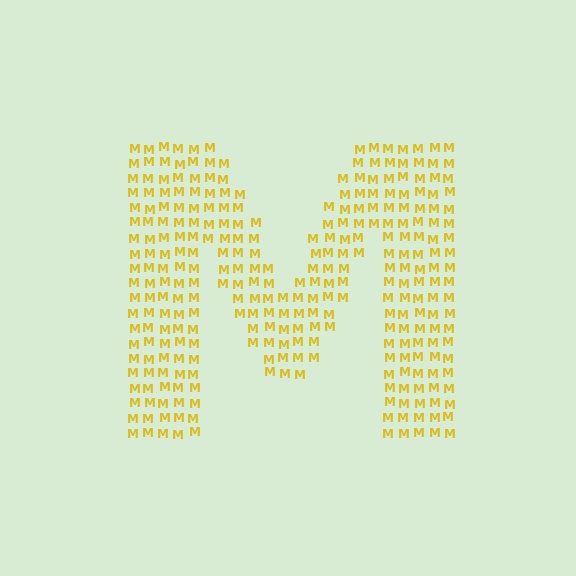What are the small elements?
The small elements are letter M's.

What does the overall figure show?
The overall figure shows the letter M.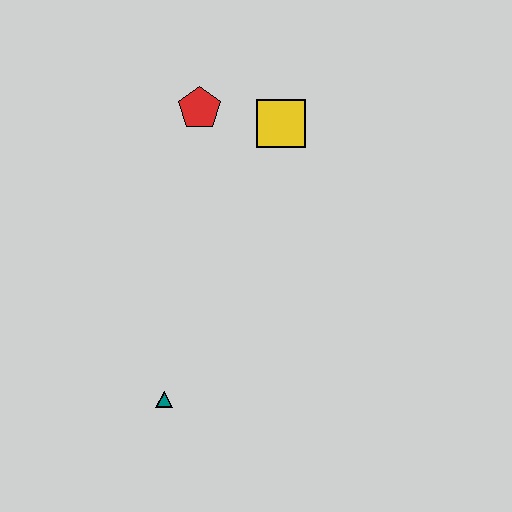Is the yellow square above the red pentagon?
No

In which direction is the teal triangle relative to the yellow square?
The teal triangle is below the yellow square.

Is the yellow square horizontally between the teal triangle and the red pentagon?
No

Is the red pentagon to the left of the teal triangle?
No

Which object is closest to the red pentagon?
The yellow square is closest to the red pentagon.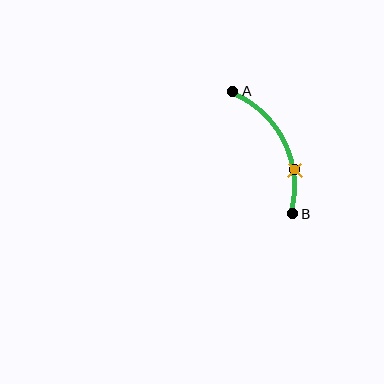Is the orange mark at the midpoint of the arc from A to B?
No. The orange mark lies on the arc but is closer to endpoint B. The arc midpoint would be at the point on the curve equidistant along the arc from both A and B.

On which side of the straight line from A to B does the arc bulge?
The arc bulges to the right of the straight line connecting A and B.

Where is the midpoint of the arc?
The arc midpoint is the point on the curve farthest from the straight line joining A and B. It sits to the right of that line.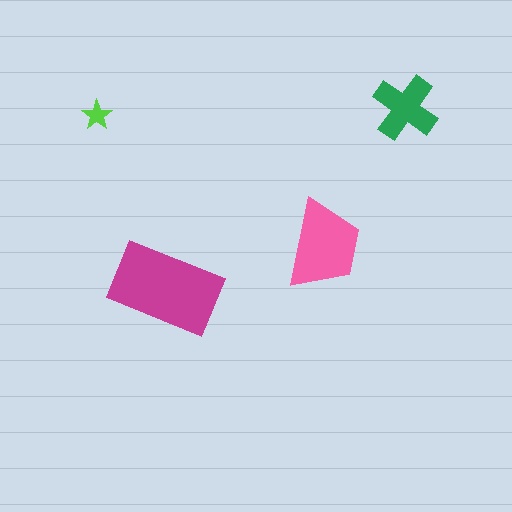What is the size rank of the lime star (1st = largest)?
4th.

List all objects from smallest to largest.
The lime star, the green cross, the pink trapezoid, the magenta rectangle.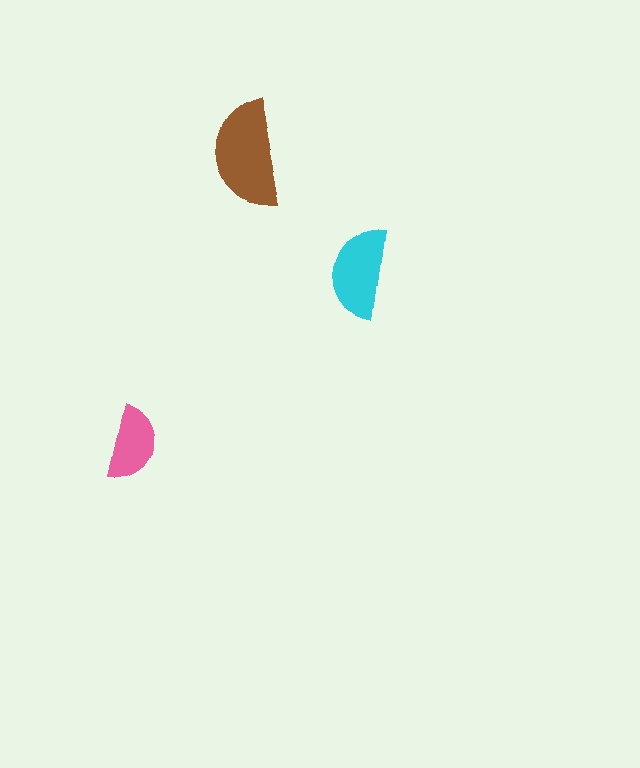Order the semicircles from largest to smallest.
the brown one, the cyan one, the pink one.